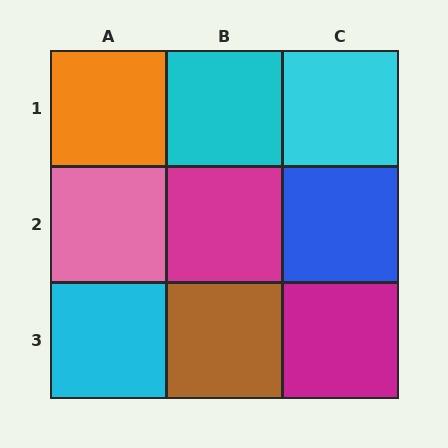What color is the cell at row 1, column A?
Orange.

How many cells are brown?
1 cell is brown.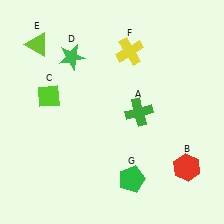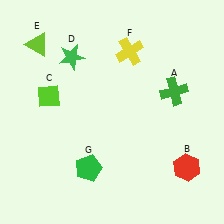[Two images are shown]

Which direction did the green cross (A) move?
The green cross (A) moved right.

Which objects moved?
The objects that moved are: the green cross (A), the green pentagon (G).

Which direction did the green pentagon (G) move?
The green pentagon (G) moved left.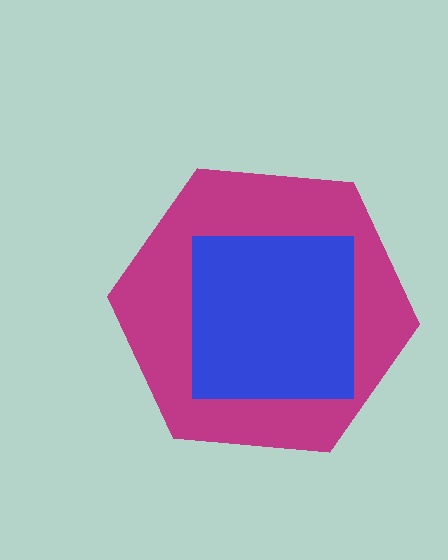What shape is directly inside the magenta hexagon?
The blue square.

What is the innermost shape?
The blue square.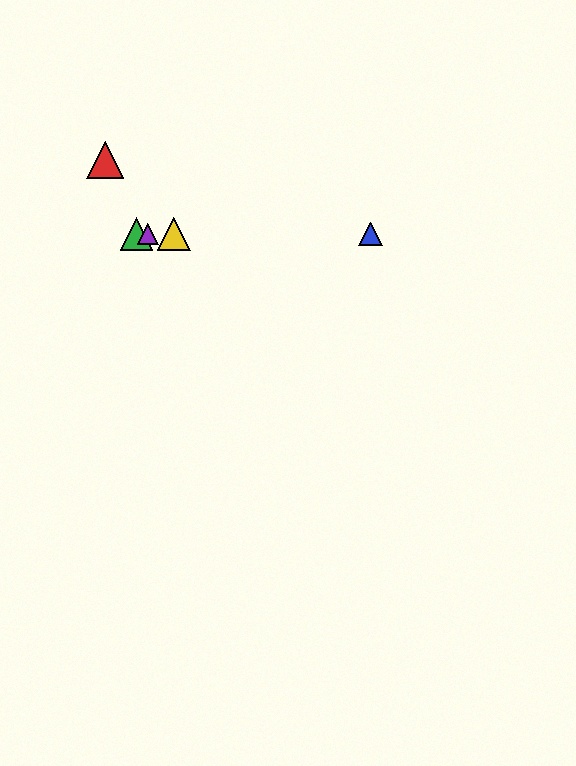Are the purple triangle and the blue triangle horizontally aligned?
Yes, both are at y≈234.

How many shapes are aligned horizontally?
4 shapes (the blue triangle, the green triangle, the yellow triangle, the purple triangle) are aligned horizontally.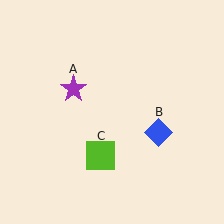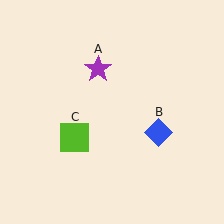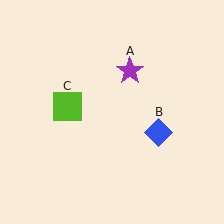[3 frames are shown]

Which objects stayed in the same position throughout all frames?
Blue diamond (object B) remained stationary.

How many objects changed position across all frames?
2 objects changed position: purple star (object A), lime square (object C).